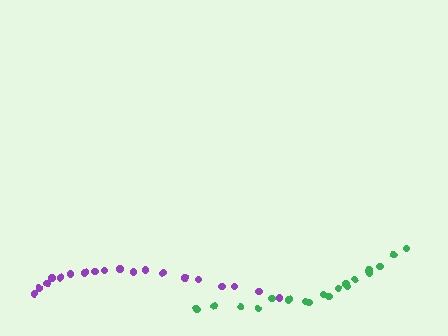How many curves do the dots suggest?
There are 2 distinct paths.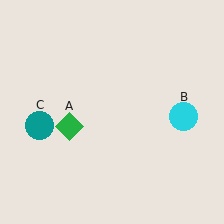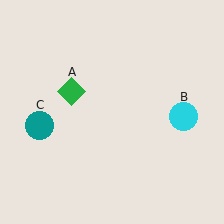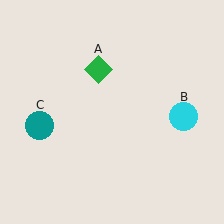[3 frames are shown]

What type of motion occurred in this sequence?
The green diamond (object A) rotated clockwise around the center of the scene.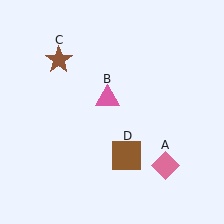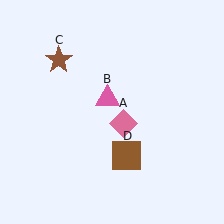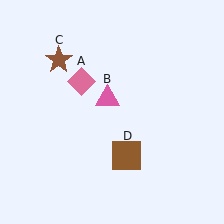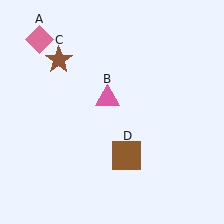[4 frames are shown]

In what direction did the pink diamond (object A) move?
The pink diamond (object A) moved up and to the left.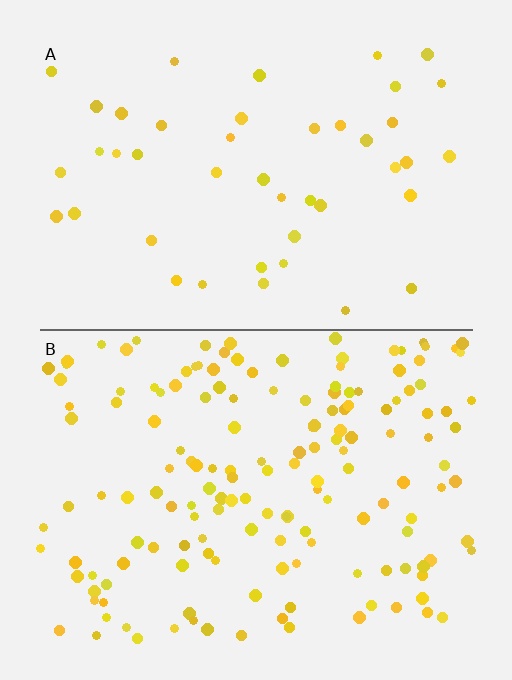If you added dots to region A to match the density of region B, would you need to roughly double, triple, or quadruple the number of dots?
Approximately quadruple.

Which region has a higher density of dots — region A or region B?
B (the bottom).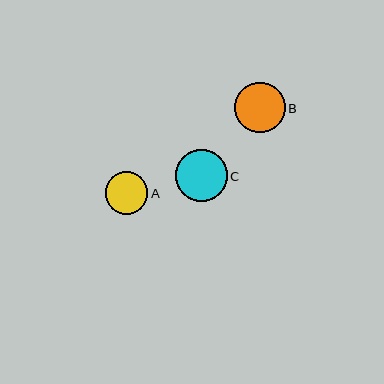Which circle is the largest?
Circle C is the largest with a size of approximately 52 pixels.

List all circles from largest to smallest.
From largest to smallest: C, B, A.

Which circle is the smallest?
Circle A is the smallest with a size of approximately 43 pixels.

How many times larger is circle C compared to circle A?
Circle C is approximately 1.2 times the size of circle A.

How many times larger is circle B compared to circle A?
Circle B is approximately 1.2 times the size of circle A.